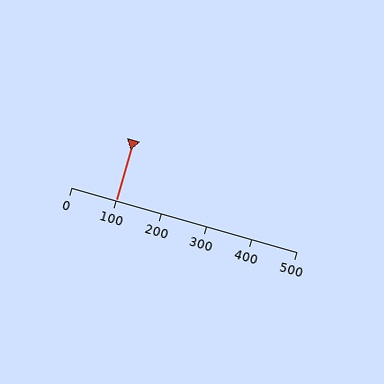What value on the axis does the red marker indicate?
The marker indicates approximately 100.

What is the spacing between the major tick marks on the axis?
The major ticks are spaced 100 apart.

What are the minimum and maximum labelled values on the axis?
The axis runs from 0 to 500.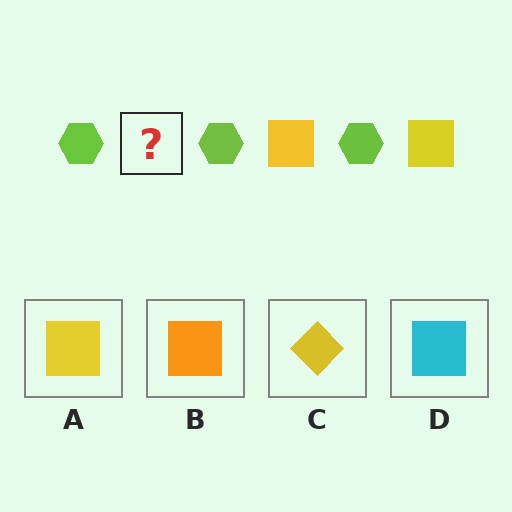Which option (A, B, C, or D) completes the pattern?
A.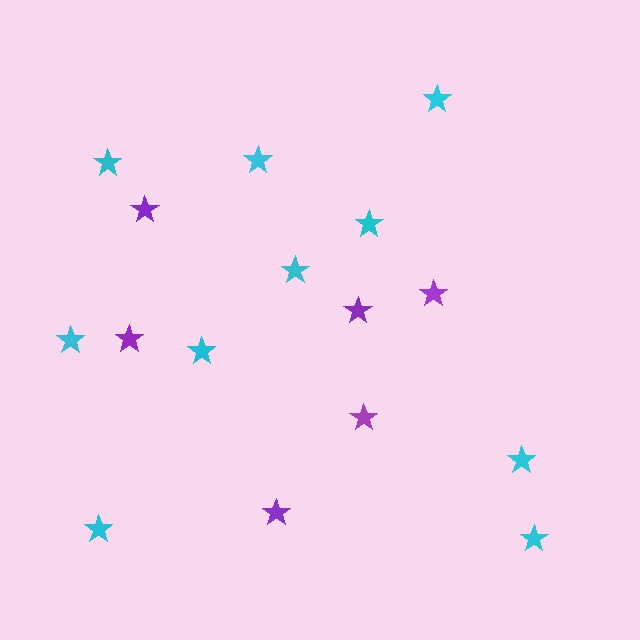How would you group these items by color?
There are 2 groups: one group of purple stars (6) and one group of cyan stars (10).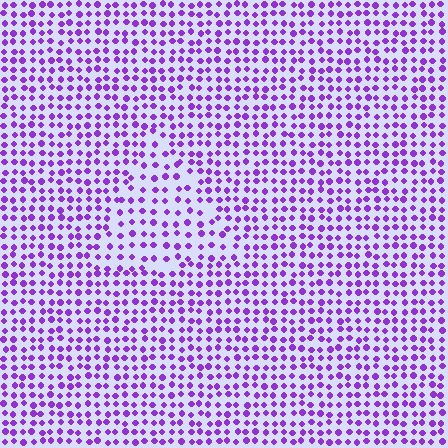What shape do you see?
I see a triangle.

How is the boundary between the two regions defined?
The boundary is defined by a change in element density (approximately 1.5x ratio). All elements are the same color, size, and shape.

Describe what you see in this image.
The image contains small purple elements arranged at two different densities. A triangle-shaped region is visible where the elements are less densely packed than the surrounding area.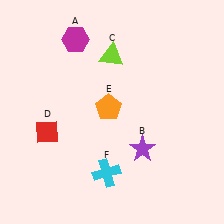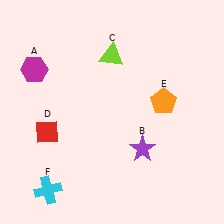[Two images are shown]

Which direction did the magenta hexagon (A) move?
The magenta hexagon (A) moved left.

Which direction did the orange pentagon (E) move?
The orange pentagon (E) moved right.